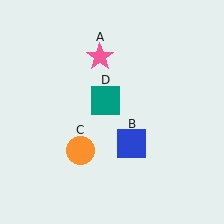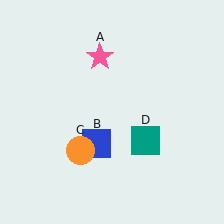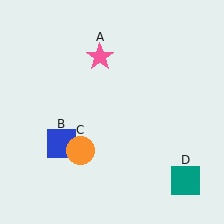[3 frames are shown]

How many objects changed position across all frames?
2 objects changed position: blue square (object B), teal square (object D).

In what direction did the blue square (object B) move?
The blue square (object B) moved left.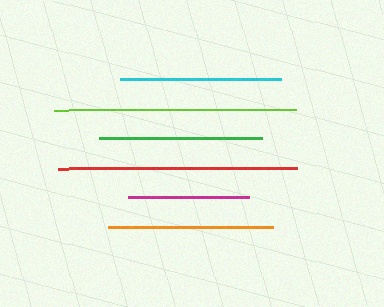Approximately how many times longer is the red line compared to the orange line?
The red line is approximately 1.4 times the length of the orange line.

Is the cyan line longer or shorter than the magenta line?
The cyan line is longer than the magenta line.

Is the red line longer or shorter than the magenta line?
The red line is longer than the magenta line.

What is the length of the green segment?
The green segment is approximately 163 pixels long.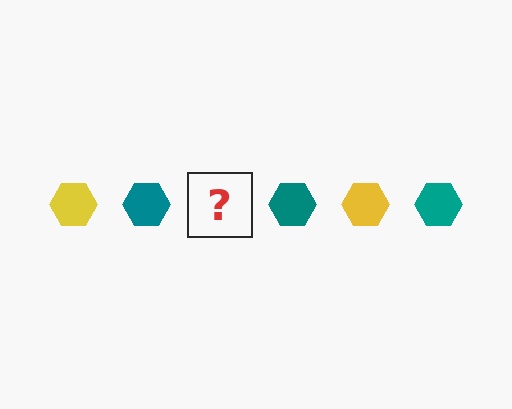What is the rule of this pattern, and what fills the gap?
The rule is that the pattern cycles through yellow, teal hexagons. The gap should be filled with a yellow hexagon.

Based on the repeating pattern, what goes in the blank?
The blank should be a yellow hexagon.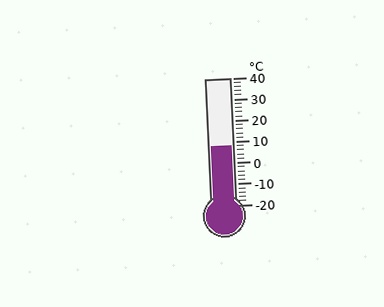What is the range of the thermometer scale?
The thermometer scale ranges from -20°C to 40°C.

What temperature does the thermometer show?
The thermometer shows approximately 8°C.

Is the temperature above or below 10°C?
The temperature is below 10°C.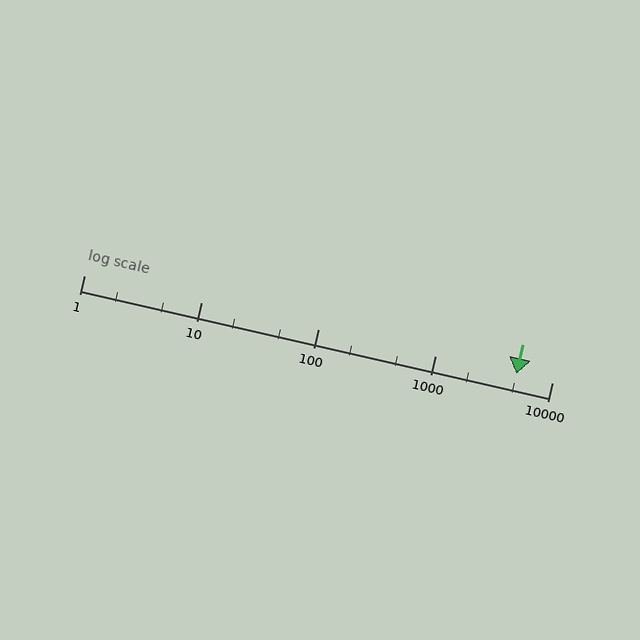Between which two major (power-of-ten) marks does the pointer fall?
The pointer is between 1000 and 10000.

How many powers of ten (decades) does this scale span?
The scale spans 4 decades, from 1 to 10000.